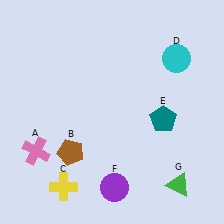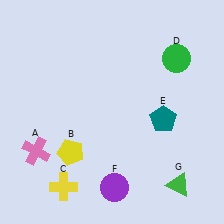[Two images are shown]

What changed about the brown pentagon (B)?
In Image 1, B is brown. In Image 2, it changed to yellow.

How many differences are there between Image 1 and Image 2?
There are 2 differences between the two images.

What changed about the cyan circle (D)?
In Image 1, D is cyan. In Image 2, it changed to green.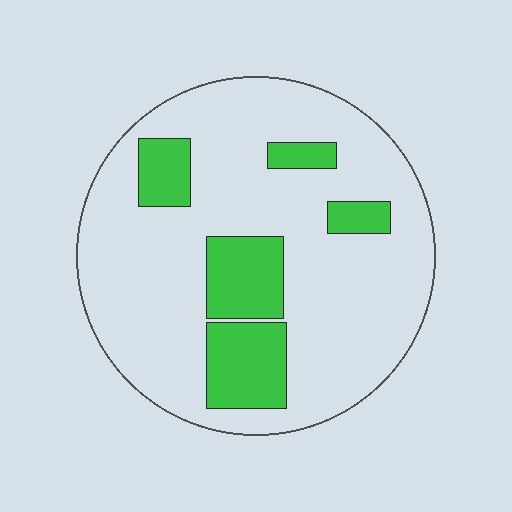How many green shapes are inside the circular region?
5.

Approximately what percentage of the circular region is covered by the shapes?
Approximately 20%.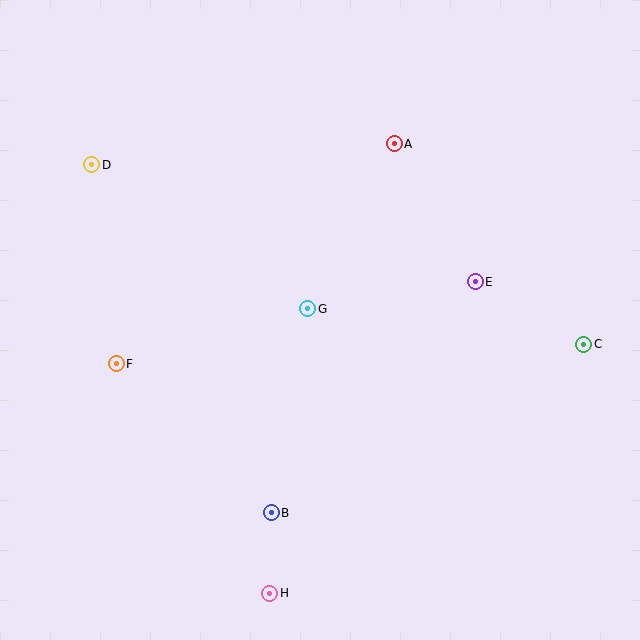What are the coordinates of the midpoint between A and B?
The midpoint between A and B is at (333, 328).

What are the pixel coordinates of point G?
Point G is at (308, 309).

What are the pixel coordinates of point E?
Point E is at (475, 282).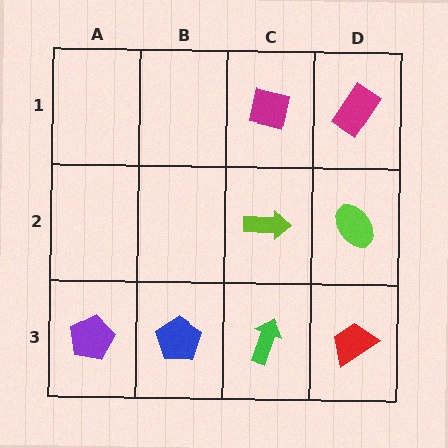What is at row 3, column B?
A blue pentagon.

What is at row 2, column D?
A lime ellipse.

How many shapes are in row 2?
2 shapes.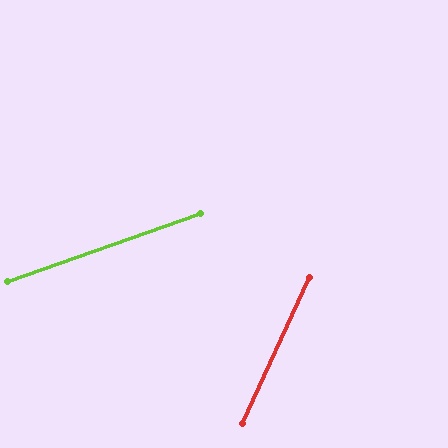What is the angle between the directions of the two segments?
Approximately 46 degrees.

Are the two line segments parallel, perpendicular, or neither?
Neither parallel nor perpendicular — they differ by about 46°.